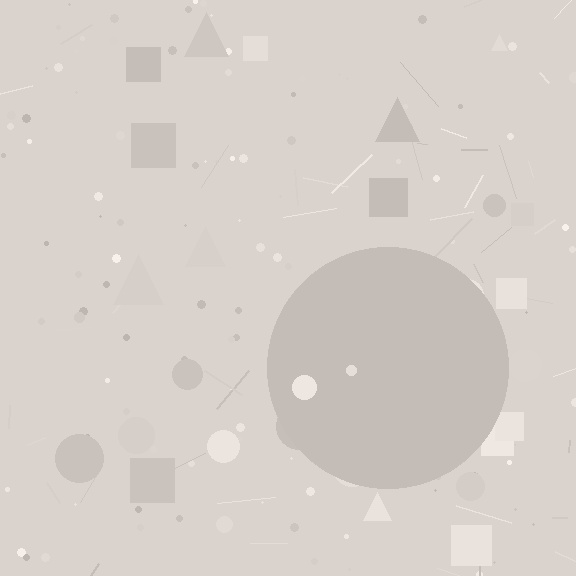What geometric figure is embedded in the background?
A circle is embedded in the background.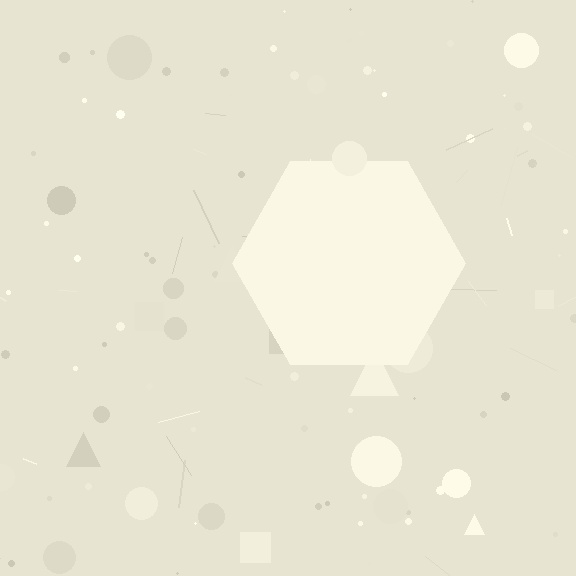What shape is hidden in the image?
A hexagon is hidden in the image.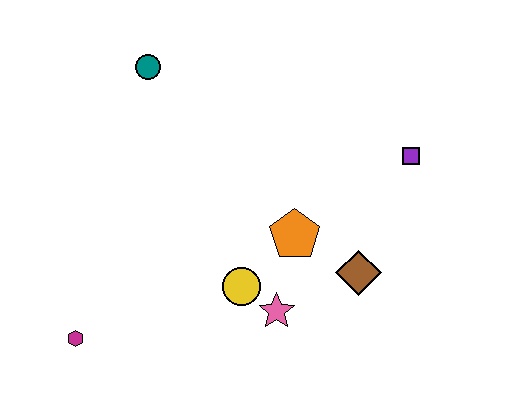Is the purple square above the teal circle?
No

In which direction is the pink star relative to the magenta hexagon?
The pink star is to the right of the magenta hexagon.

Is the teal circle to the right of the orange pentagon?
No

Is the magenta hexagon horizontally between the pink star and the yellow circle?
No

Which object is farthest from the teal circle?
The brown diamond is farthest from the teal circle.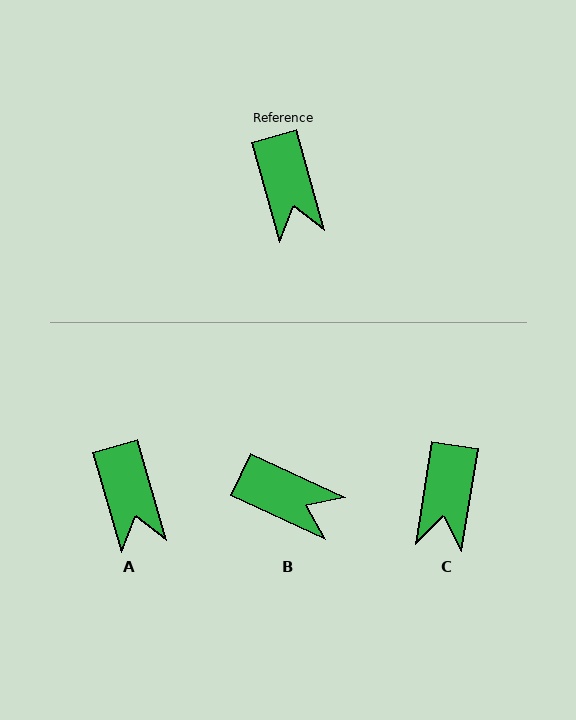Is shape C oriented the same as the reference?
No, it is off by about 25 degrees.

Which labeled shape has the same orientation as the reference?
A.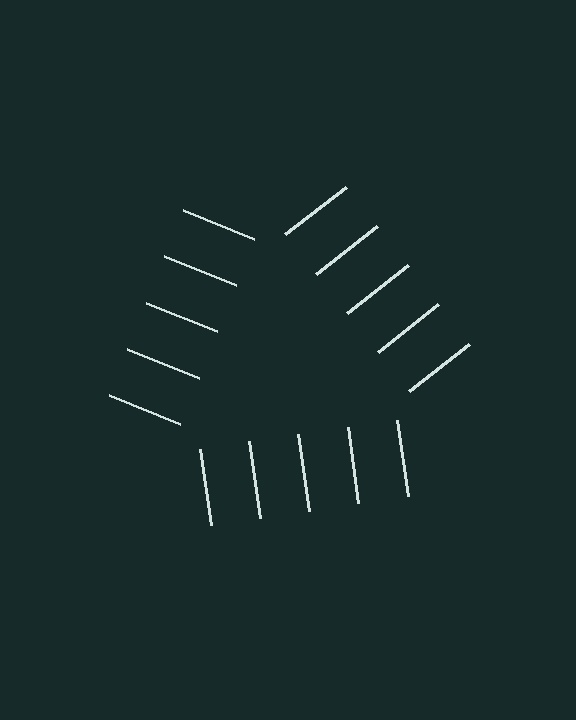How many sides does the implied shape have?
3 sides — the line-ends trace a triangle.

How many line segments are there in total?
15 — 5 along each of the 3 edges.